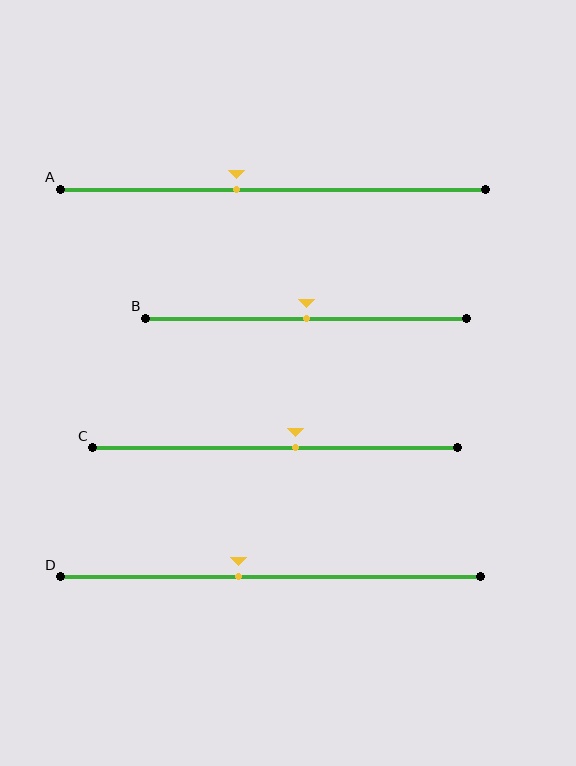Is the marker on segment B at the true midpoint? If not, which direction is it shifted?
Yes, the marker on segment B is at the true midpoint.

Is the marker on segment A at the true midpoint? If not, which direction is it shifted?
No, the marker on segment A is shifted to the left by about 9% of the segment length.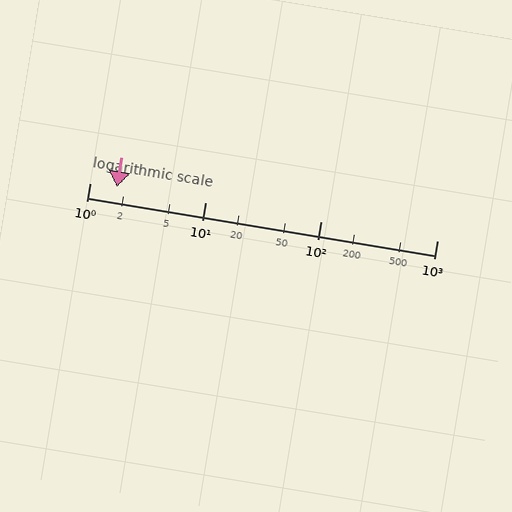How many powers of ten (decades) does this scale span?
The scale spans 3 decades, from 1 to 1000.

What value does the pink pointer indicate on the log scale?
The pointer indicates approximately 1.7.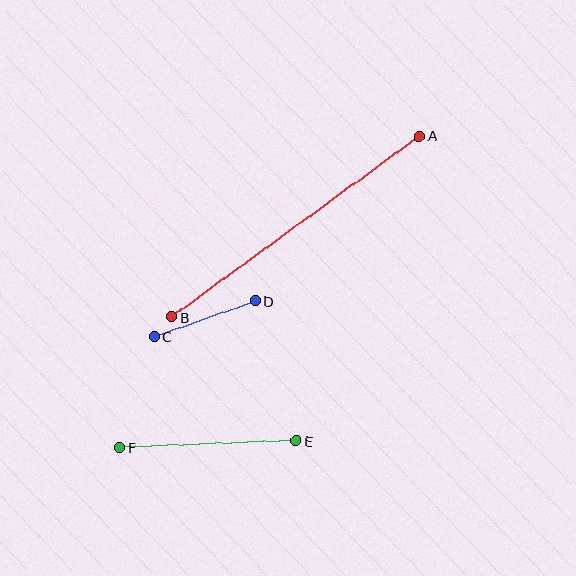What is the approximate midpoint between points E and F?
The midpoint is at approximately (208, 445) pixels.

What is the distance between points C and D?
The distance is approximately 107 pixels.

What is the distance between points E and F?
The distance is approximately 176 pixels.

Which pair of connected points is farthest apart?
Points A and B are farthest apart.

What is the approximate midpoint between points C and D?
The midpoint is at approximately (204, 319) pixels.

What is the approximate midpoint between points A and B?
The midpoint is at approximately (296, 227) pixels.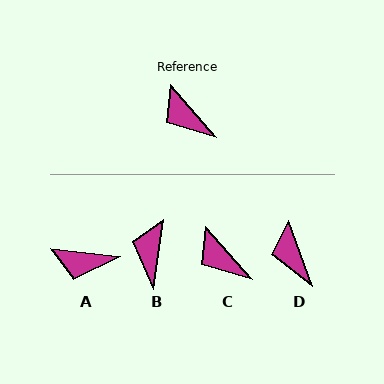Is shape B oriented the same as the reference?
No, it is off by about 50 degrees.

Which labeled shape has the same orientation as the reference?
C.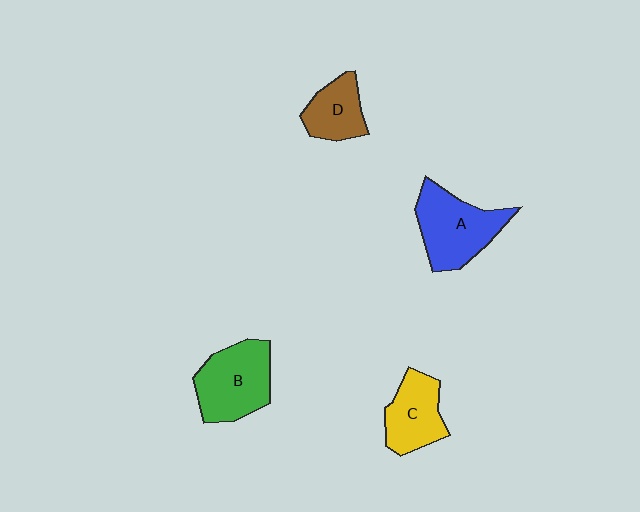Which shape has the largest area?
Shape A (blue).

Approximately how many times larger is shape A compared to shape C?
Approximately 1.3 times.